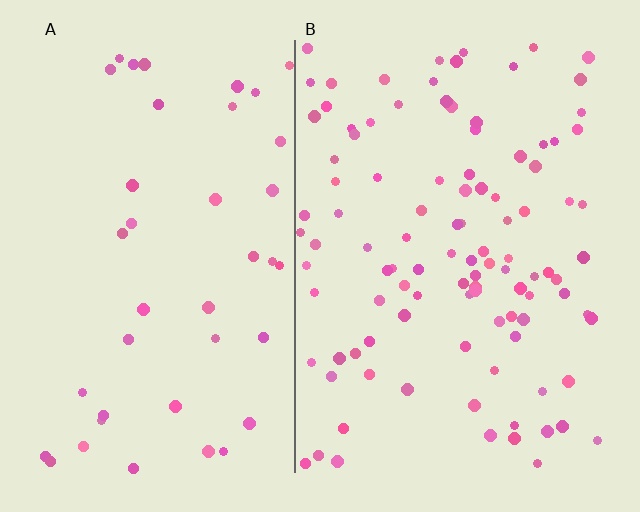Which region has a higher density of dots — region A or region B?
B (the right).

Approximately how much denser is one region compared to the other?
Approximately 2.6× — region B over region A.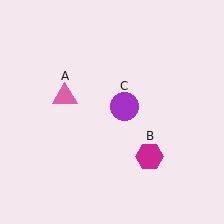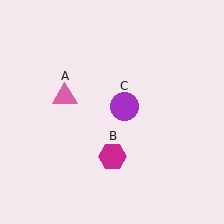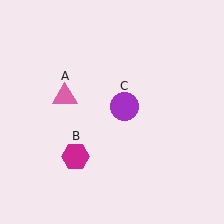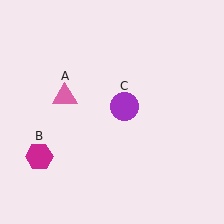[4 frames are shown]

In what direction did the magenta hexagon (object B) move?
The magenta hexagon (object B) moved left.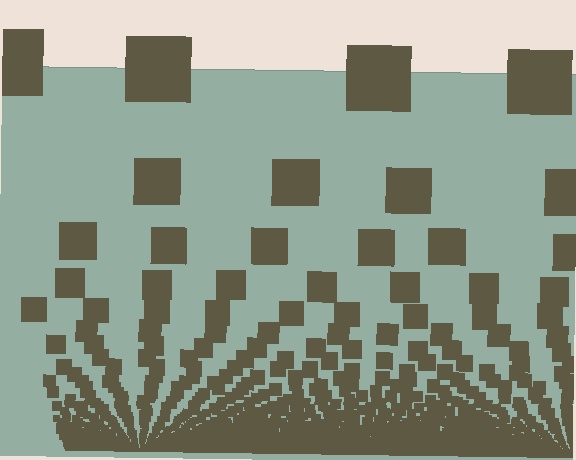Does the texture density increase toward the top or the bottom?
Density increases toward the bottom.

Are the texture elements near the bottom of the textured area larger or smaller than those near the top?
Smaller. The gradient is inverted — elements near the bottom are smaller and denser.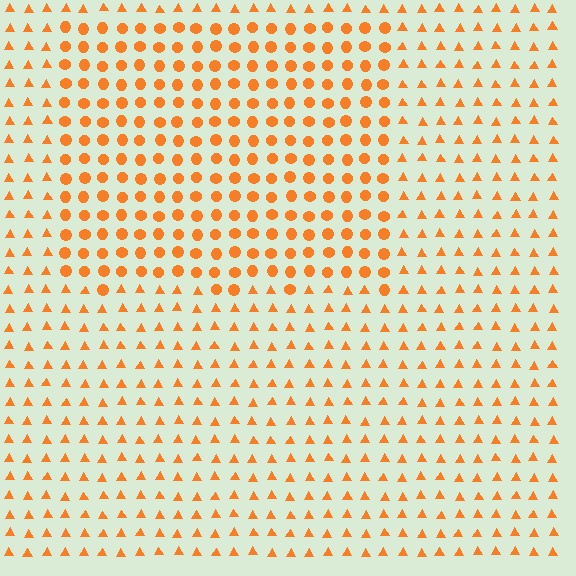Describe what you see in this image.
The image is filled with small orange elements arranged in a uniform grid. A rectangle-shaped region contains circles, while the surrounding area contains triangles. The boundary is defined purely by the change in element shape.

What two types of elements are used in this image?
The image uses circles inside the rectangle region and triangles outside it.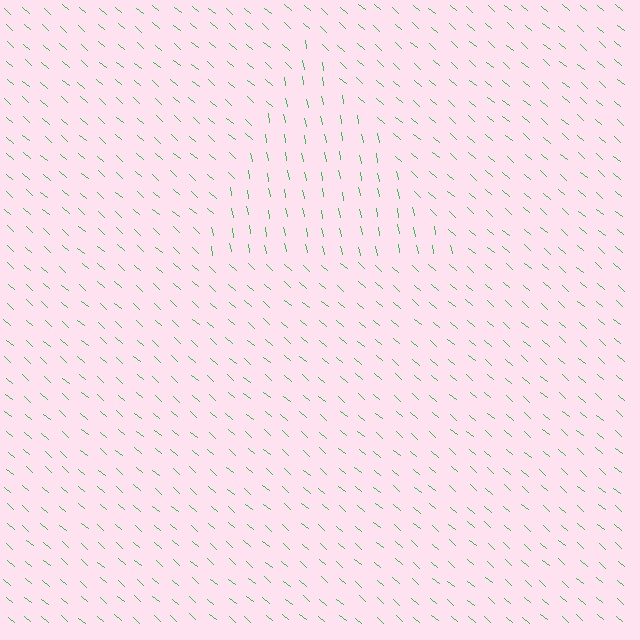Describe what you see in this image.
The image is filled with small green line segments. A triangle region in the image has lines oriented differently from the surrounding lines, creating a visible texture boundary.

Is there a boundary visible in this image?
Yes, there is a texture boundary formed by a change in line orientation.